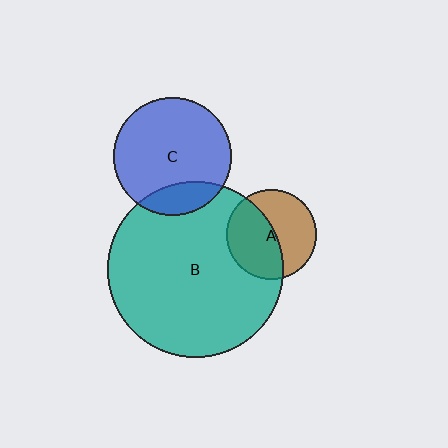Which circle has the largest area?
Circle B (teal).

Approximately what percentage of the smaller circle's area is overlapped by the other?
Approximately 50%.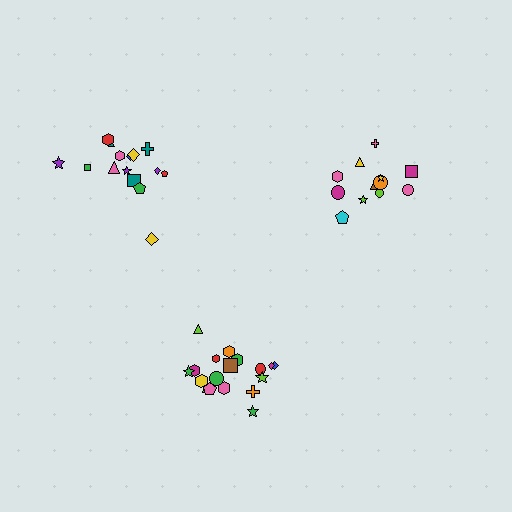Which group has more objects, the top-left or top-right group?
The top-left group.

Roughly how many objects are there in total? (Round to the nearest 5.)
Roughly 45 objects in total.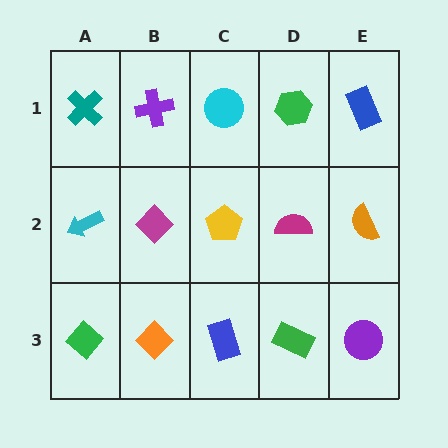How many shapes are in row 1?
5 shapes.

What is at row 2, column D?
A magenta semicircle.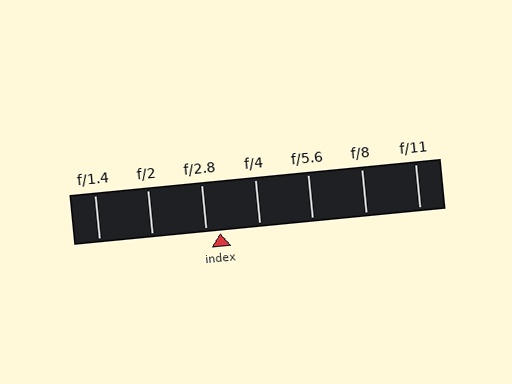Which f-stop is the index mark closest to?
The index mark is closest to f/2.8.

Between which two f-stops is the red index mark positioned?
The index mark is between f/2.8 and f/4.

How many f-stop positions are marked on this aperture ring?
There are 7 f-stop positions marked.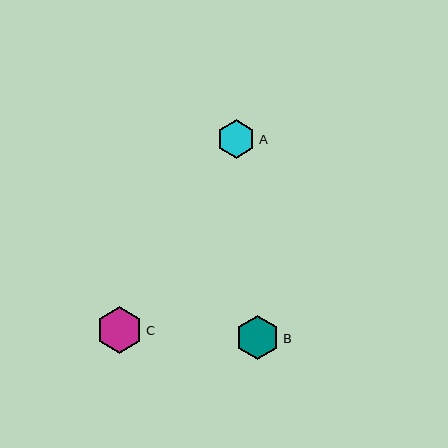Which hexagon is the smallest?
Hexagon A is the smallest with a size of approximately 39 pixels.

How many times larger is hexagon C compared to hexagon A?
Hexagon C is approximately 1.2 times the size of hexagon A.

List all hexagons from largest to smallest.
From largest to smallest: C, B, A.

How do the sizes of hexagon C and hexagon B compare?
Hexagon C and hexagon B are approximately the same size.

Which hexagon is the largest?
Hexagon C is the largest with a size of approximately 47 pixels.